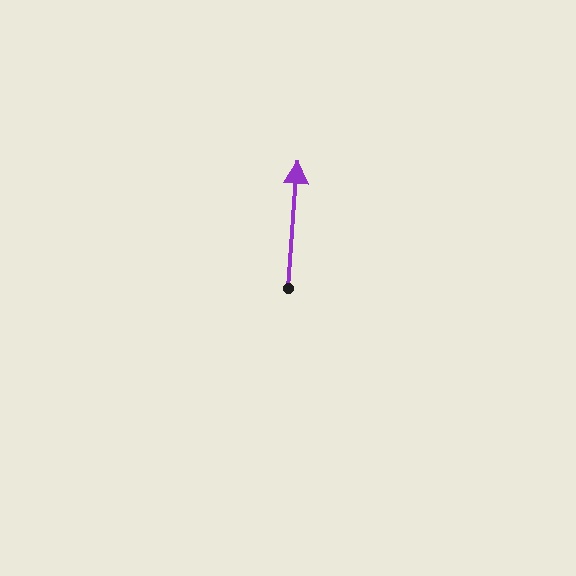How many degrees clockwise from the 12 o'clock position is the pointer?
Approximately 4 degrees.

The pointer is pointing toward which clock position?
Roughly 12 o'clock.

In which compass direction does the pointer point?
North.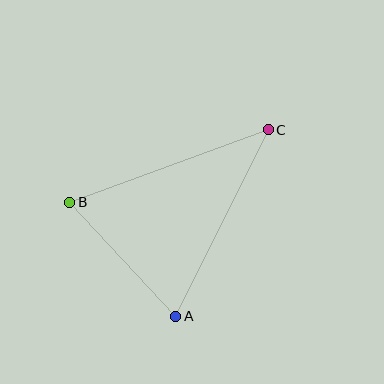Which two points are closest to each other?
Points A and B are closest to each other.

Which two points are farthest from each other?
Points B and C are farthest from each other.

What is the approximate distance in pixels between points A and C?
The distance between A and C is approximately 208 pixels.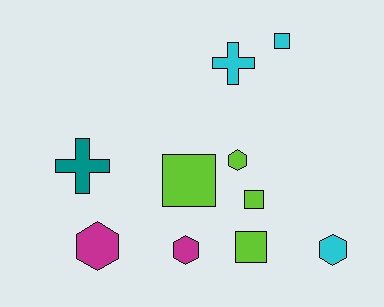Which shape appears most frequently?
Square, with 4 objects.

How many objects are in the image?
There are 10 objects.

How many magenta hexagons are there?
There are 2 magenta hexagons.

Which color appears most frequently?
Lime, with 4 objects.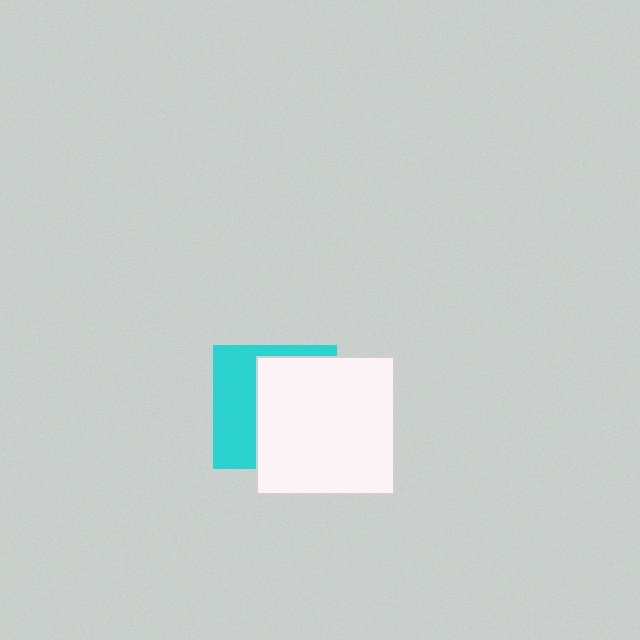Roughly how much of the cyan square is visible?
A small part of it is visible (roughly 39%).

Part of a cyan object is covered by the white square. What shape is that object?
It is a square.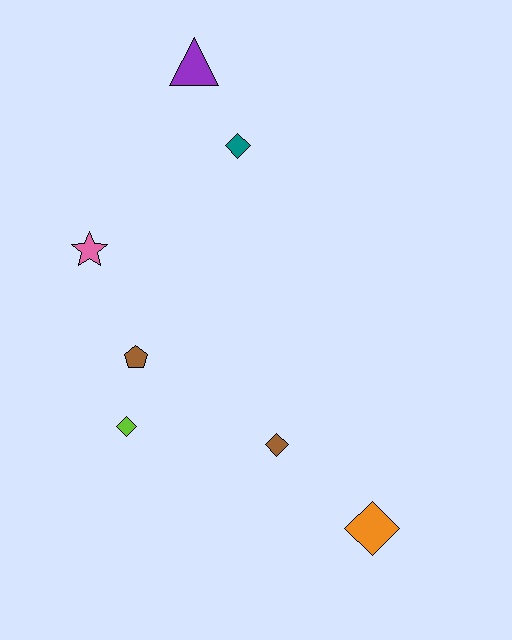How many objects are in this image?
There are 7 objects.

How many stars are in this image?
There is 1 star.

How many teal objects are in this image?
There is 1 teal object.